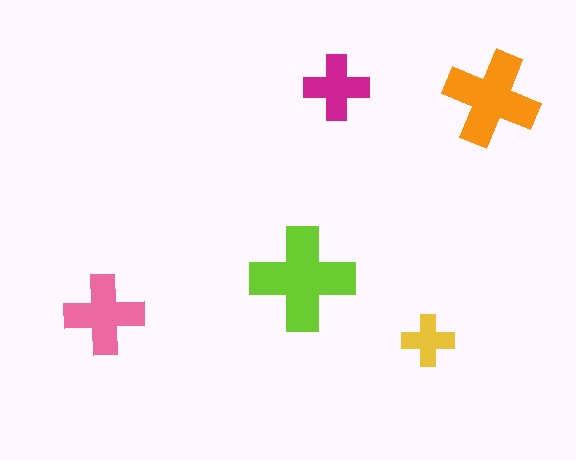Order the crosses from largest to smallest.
the lime one, the orange one, the pink one, the magenta one, the yellow one.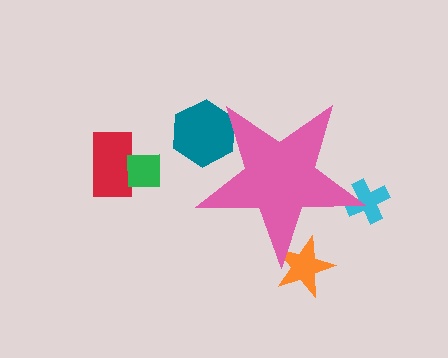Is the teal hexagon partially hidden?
Yes, the teal hexagon is partially hidden behind the pink star.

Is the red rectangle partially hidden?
No, the red rectangle is fully visible.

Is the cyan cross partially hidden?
Yes, the cyan cross is partially hidden behind the pink star.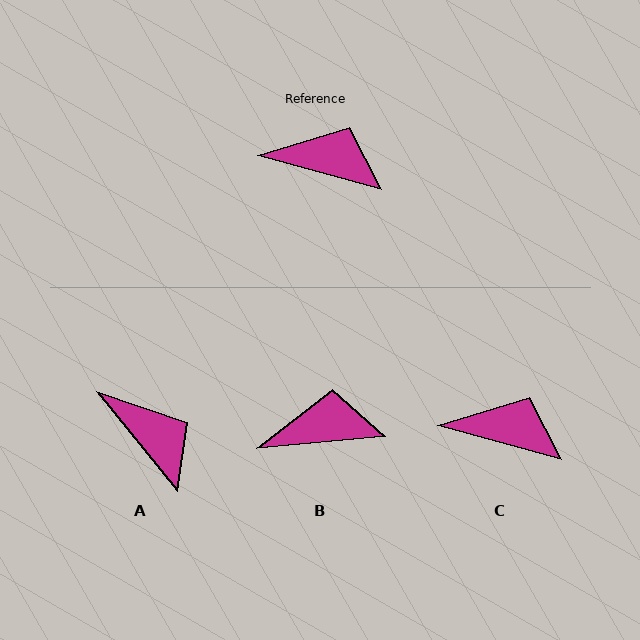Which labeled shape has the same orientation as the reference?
C.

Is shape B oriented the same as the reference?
No, it is off by about 21 degrees.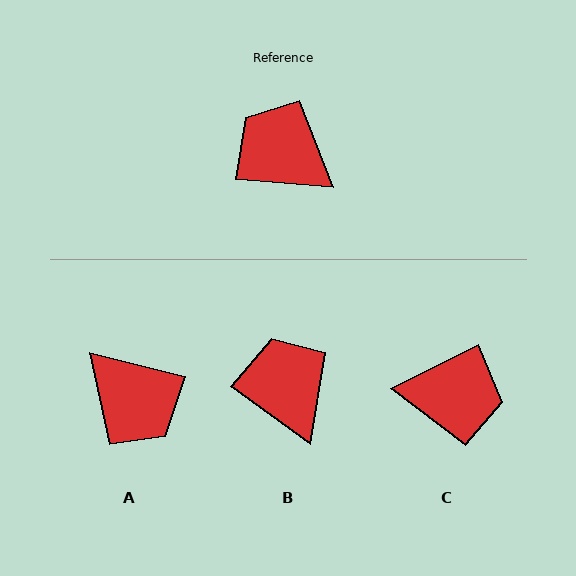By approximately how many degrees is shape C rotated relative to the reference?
Approximately 149 degrees clockwise.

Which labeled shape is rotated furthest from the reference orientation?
A, about 171 degrees away.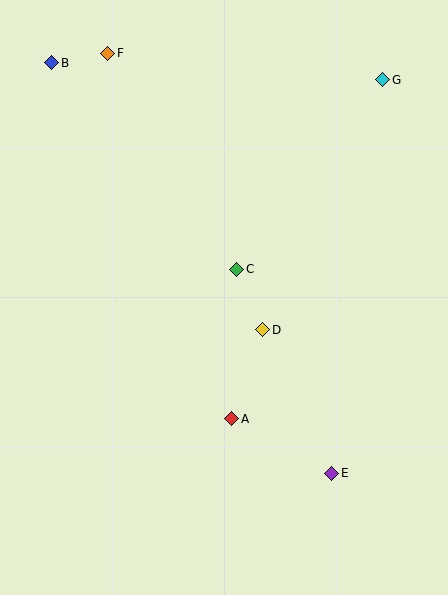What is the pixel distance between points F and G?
The distance between F and G is 276 pixels.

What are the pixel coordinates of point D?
Point D is at (263, 330).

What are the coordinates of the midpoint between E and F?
The midpoint between E and F is at (220, 263).